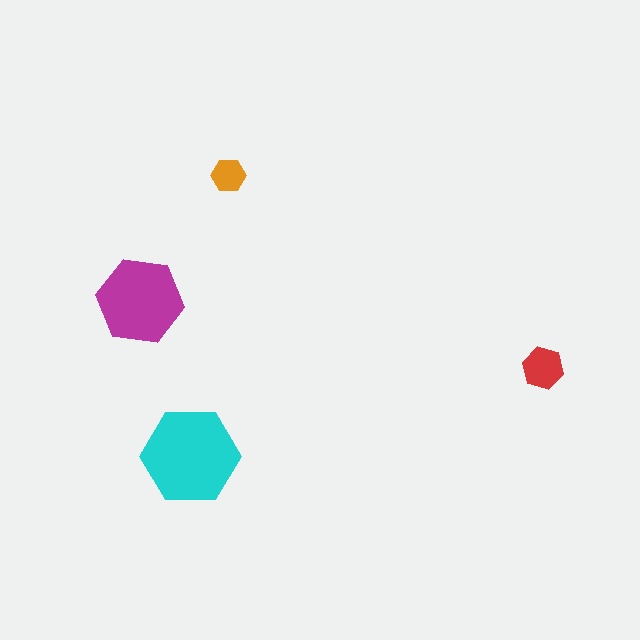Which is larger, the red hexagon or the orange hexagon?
The red one.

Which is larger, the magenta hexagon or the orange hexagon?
The magenta one.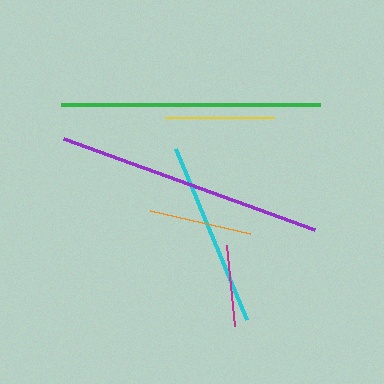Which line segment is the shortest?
The magenta line is the shortest at approximately 81 pixels.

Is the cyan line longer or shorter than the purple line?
The purple line is longer than the cyan line.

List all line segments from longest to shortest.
From longest to shortest: purple, green, cyan, yellow, orange, magenta.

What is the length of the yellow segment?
The yellow segment is approximately 110 pixels long.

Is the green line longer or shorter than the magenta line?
The green line is longer than the magenta line.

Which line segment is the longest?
The purple line is the longest at approximately 267 pixels.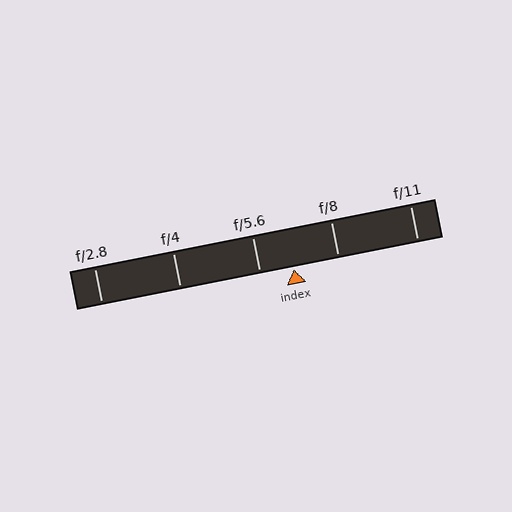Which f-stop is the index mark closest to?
The index mark is closest to f/5.6.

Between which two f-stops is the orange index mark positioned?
The index mark is between f/5.6 and f/8.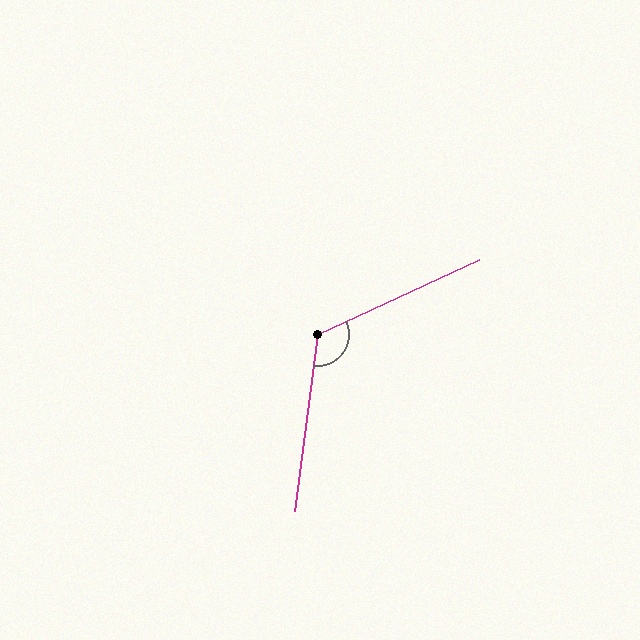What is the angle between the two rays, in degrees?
Approximately 122 degrees.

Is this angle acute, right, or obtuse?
It is obtuse.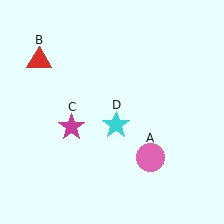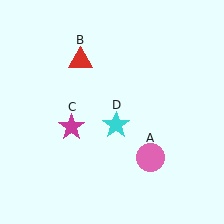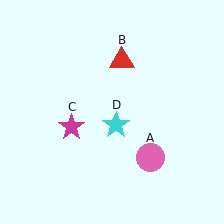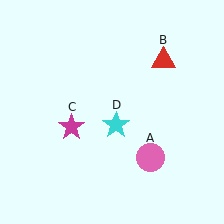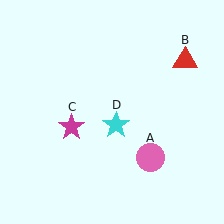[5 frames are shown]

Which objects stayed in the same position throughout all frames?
Pink circle (object A) and magenta star (object C) and cyan star (object D) remained stationary.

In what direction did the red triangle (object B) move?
The red triangle (object B) moved right.